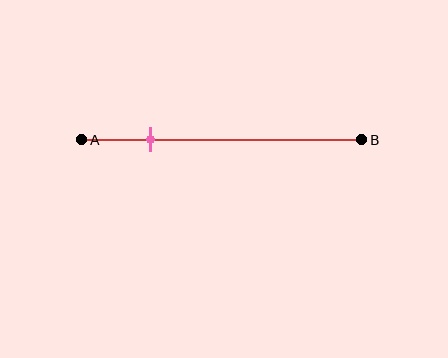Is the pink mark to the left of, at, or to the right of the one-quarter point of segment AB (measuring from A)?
The pink mark is approximately at the one-quarter point of segment AB.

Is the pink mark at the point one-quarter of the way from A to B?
Yes, the mark is approximately at the one-quarter point.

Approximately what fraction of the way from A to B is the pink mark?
The pink mark is approximately 25% of the way from A to B.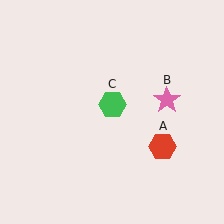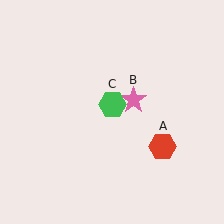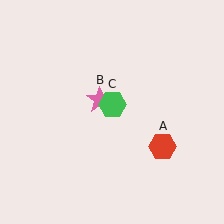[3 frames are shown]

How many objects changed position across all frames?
1 object changed position: pink star (object B).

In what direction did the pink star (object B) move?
The pink star (object B) moved left.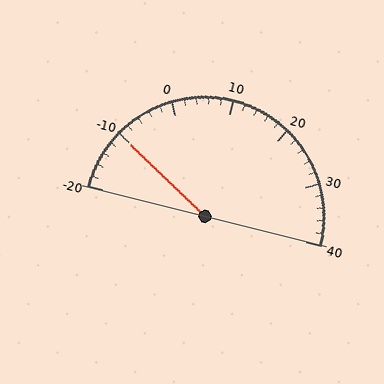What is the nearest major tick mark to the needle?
The nearest major tick mark is -10.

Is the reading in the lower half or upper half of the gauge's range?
The reading is in the lower half of the range (-20 to 40).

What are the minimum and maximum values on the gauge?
The gauge ranges from -20 to 40.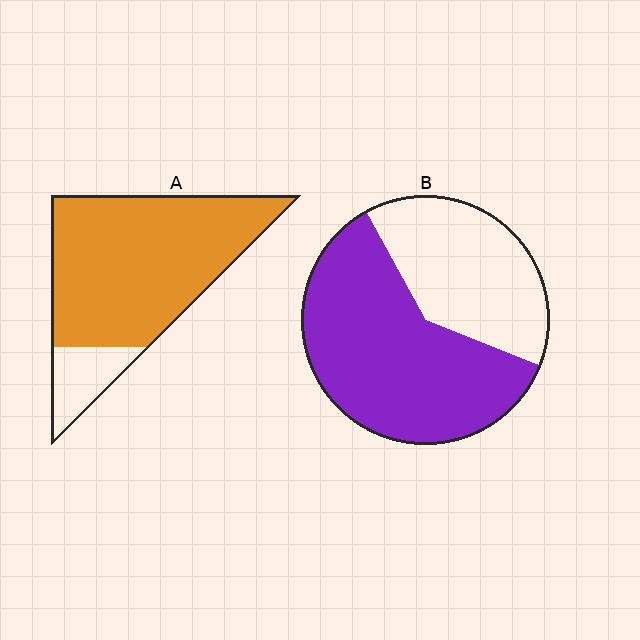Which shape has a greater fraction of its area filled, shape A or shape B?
Shape A.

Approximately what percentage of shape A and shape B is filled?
A is approximately 85% and B is approximately 60%.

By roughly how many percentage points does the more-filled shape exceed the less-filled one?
By roughly 25 percentage points (A over B).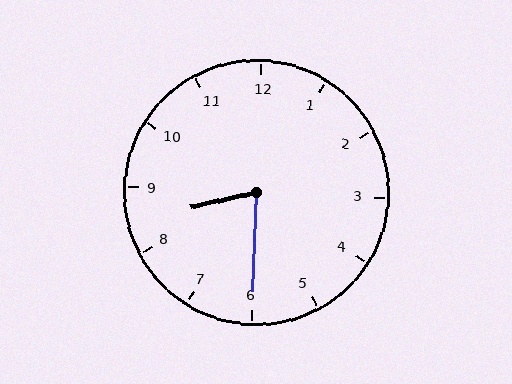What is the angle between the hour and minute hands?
Approximately 75 degrees.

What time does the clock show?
8:30.